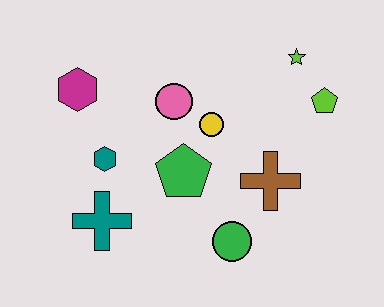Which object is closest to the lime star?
The lime pentagon is closest to the lime star.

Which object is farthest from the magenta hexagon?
The lime pentagon is farthest from the magenta hexagon.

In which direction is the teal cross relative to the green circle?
The teal cross is to the left of the green circle.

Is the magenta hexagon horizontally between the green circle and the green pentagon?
No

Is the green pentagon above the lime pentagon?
No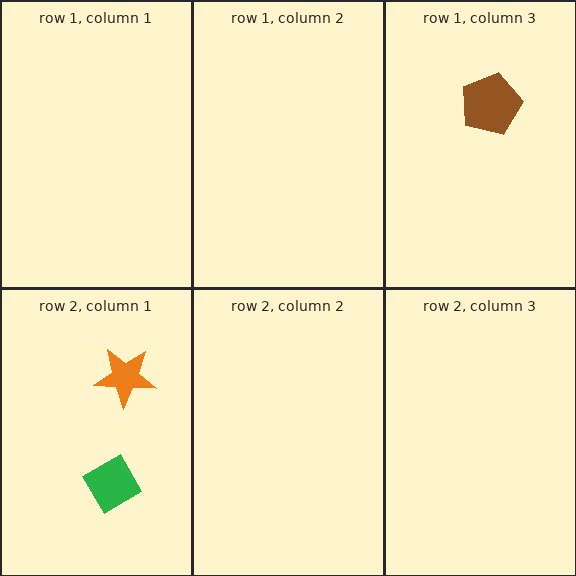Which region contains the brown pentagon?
The row 1, column 3 region.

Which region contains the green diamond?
The row 2, column 1 region.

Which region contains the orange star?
The row 2, column 1 region.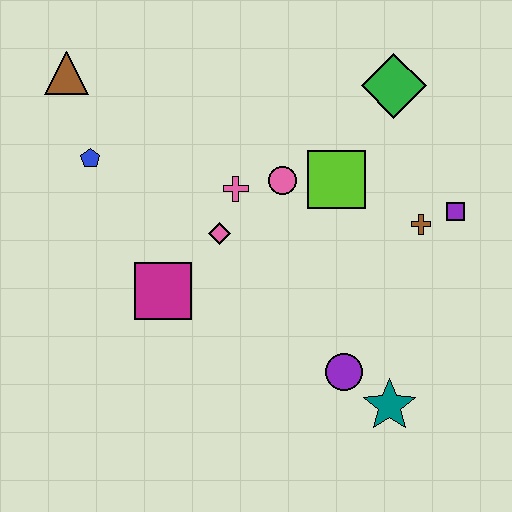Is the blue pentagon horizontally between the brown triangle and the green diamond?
Yes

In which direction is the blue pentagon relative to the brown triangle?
The blue pentagon is below the brown triangle.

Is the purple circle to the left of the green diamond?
Yes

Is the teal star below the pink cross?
Yes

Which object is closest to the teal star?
The purple circle is closest to the teal star.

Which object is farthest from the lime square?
The brown triangle is farthest from the lime square.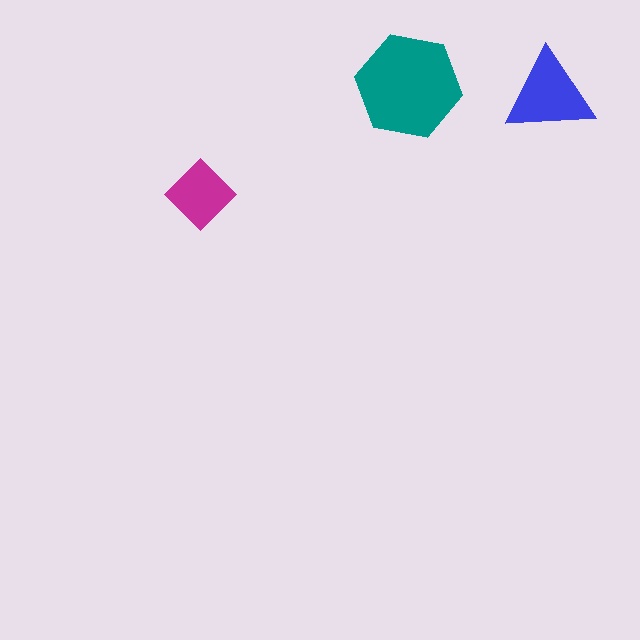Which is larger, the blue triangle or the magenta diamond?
The blue triangle.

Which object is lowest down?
The magenta diamond is bottommost.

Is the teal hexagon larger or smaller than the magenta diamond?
Larger.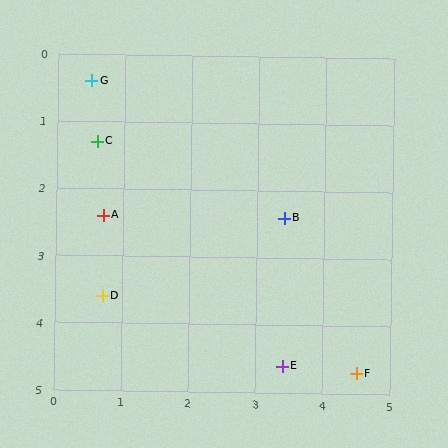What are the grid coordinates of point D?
Point D is at approximately (0.7, 3.6).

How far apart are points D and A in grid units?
Points D and A are about 1.2 grid units apart.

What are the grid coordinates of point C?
Point C is at approximately (0.6, 1.3).